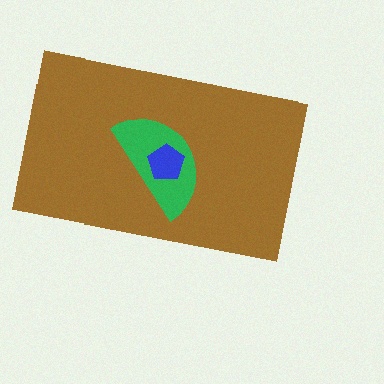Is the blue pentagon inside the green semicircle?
Yes.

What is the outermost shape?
The brown rectangle.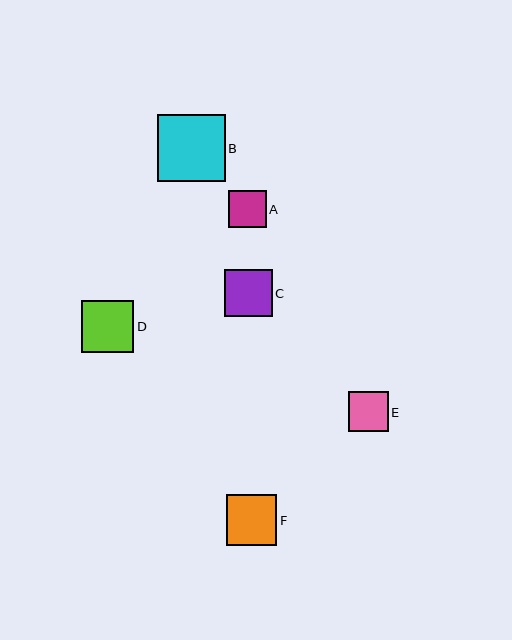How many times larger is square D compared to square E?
Square D is approximately 1.3 times the size of square E.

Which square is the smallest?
Square A is the smallest with a size of approximately 37 pixels.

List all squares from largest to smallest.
From largest to smallest: B, D, F, C, E, A.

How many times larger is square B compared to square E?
Square B is approximately 1.7 times the size of square E.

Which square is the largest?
Square B is the largest with a size of approximately 67 pixels.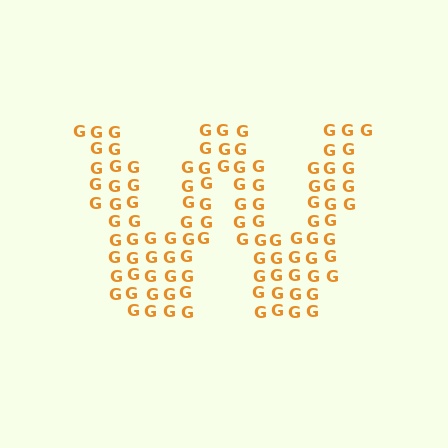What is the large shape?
The large shape is the letter W.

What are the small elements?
The small elements are letter G's.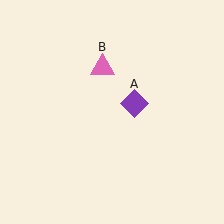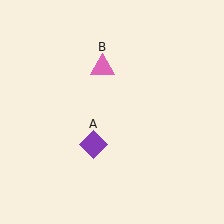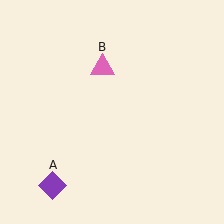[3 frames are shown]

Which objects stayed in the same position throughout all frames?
Pink triangle (object B) remained stationary.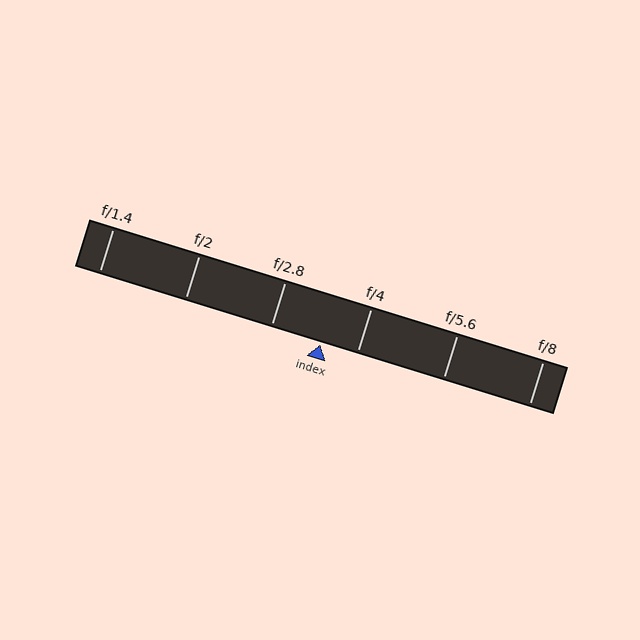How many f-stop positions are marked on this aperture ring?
There are 6 f-stop positions marked.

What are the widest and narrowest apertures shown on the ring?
The widest aperture shown is f/1.4 and the narrowest is f/8.